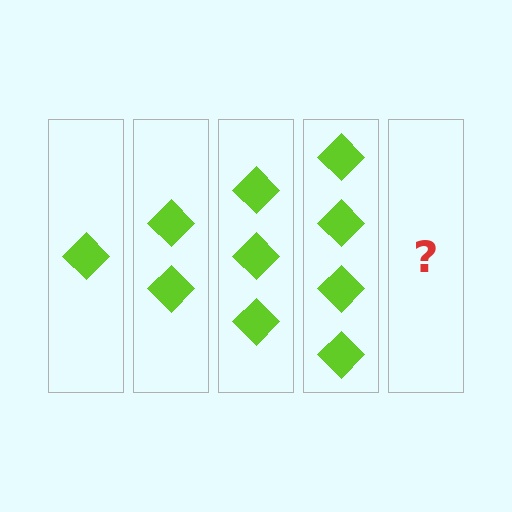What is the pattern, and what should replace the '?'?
The pattern is that each step adds one more diamond. The '?' should be 5 diamonds.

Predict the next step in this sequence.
The next step is 5 diamonds.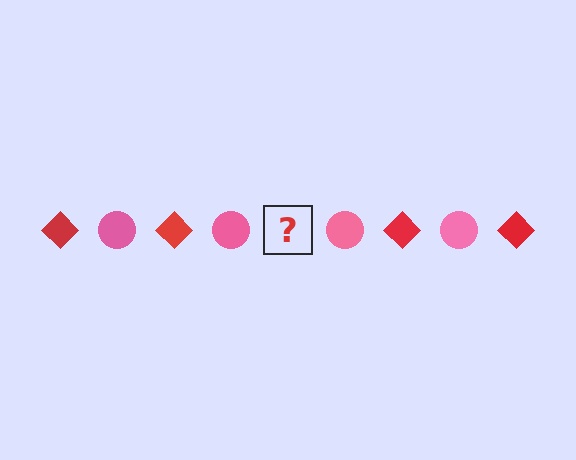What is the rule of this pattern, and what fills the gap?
The rule is that the pattern alternates between red diamond and pink circle. The gap should be filled with a red diamond.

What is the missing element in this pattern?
The missing element is a red diamond.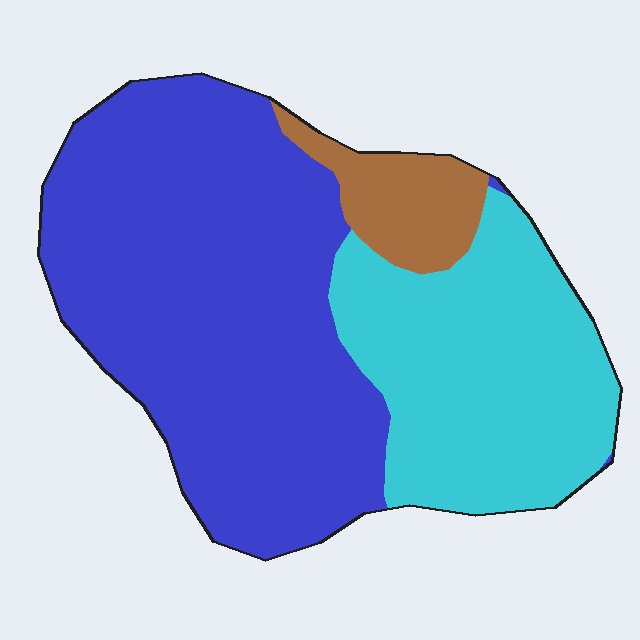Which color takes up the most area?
Blue, at roughly 60%.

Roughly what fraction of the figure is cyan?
Cyan takes up about one third (1/3) of the figure.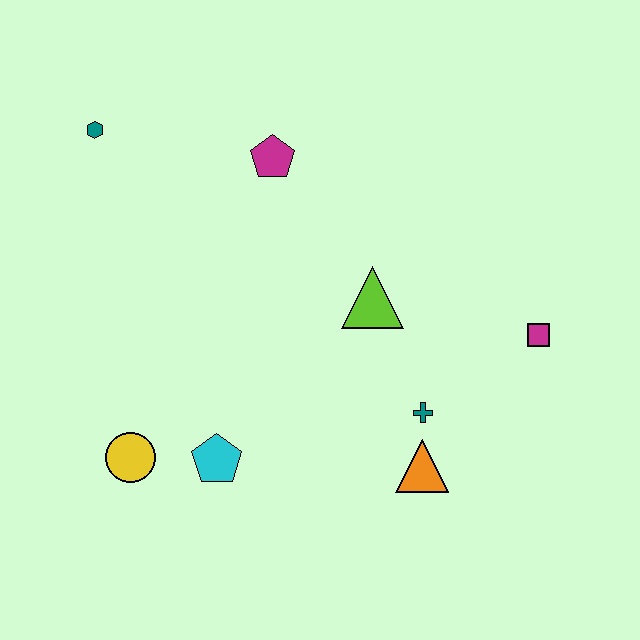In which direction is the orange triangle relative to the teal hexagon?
The orange triangle is below the teal hexagon.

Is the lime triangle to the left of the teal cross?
Yes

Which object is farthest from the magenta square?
The teal hexagon is farthest from the magenta square.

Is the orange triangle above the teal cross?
No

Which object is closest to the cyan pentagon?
The yellow circle is closest to the cyan pentagon.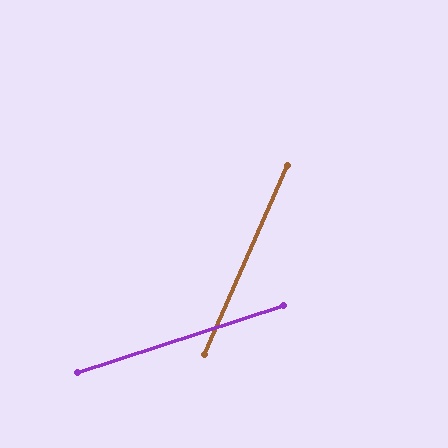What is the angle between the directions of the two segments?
Approximately 48 degrees.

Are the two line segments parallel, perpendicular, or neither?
Neither parallel nor perpendicular — they differ by about 48°.